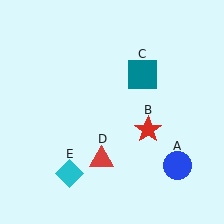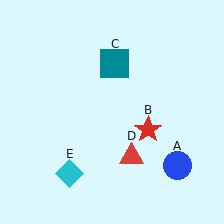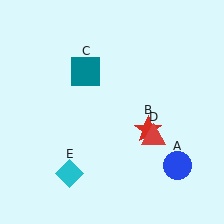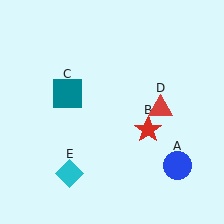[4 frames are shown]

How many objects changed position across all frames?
2 objects changed position: teal square (object C), red triangle (object D).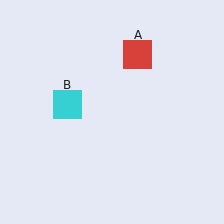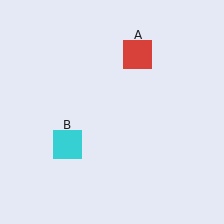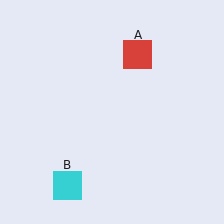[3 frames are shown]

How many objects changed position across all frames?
1 object changed position: cyan square (object B).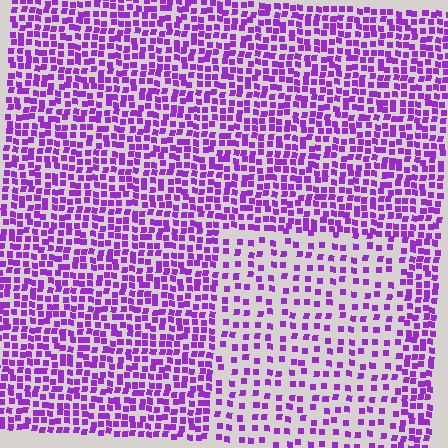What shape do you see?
I see a rectangle.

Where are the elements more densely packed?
The elements are more densely packed outside the rectangle boundary.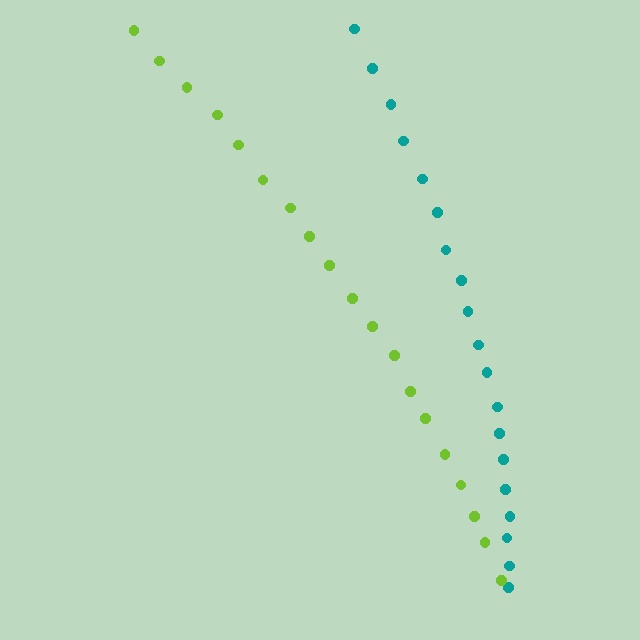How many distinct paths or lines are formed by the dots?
There are 2 distinct paths.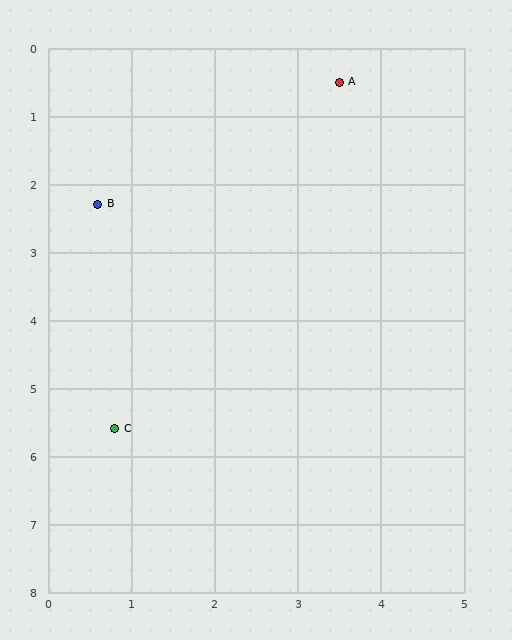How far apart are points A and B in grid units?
Points A and B are about 3.4 grid units apart.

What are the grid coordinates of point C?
Point C is at approximately (0.8, 5.6).